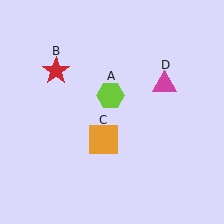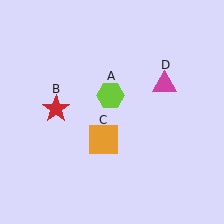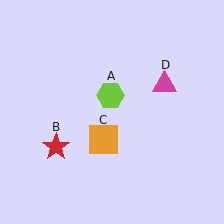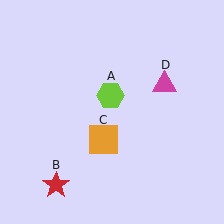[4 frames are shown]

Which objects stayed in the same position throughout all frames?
Lime hexagon (object A) and orange square (object C) and magenta triangle (object D) remained stationary.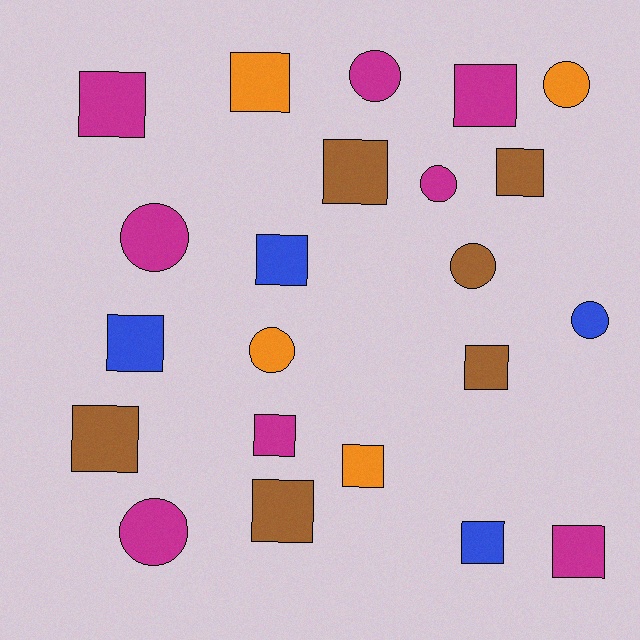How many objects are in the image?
There are 22 objects.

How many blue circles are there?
There is 1 blue circle.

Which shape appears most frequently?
Square, with 14 objects.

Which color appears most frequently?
Magenta, with 8 objects.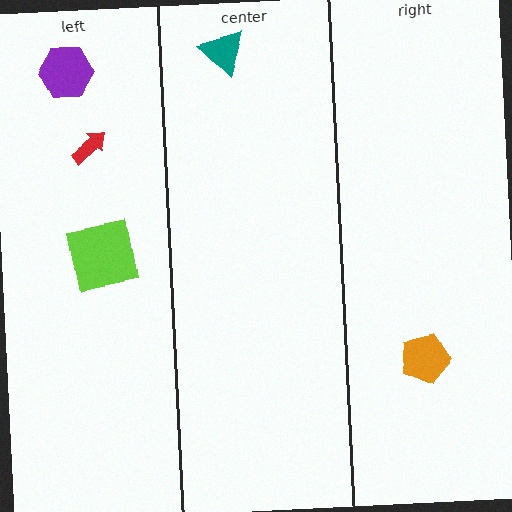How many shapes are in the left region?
3.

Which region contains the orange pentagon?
The right region.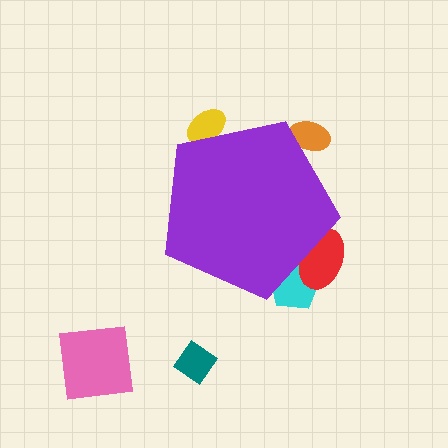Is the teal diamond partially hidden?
No, the teal diamond is fully visible.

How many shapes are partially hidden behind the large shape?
4 shapes are partially hidden.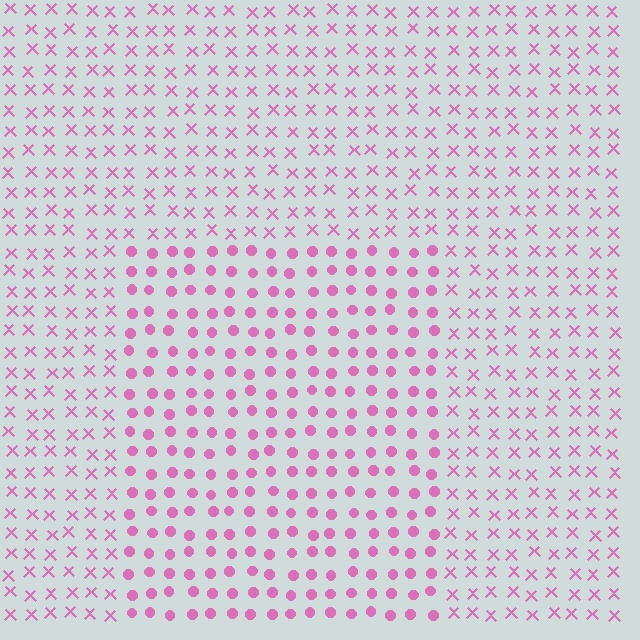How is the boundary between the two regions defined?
The boundary is defined by a change in element shape: circles inside vs. X marks outside. All elements share the same color and spacing.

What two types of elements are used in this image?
The image uses circles inside the rectangle region and X marks outside it.